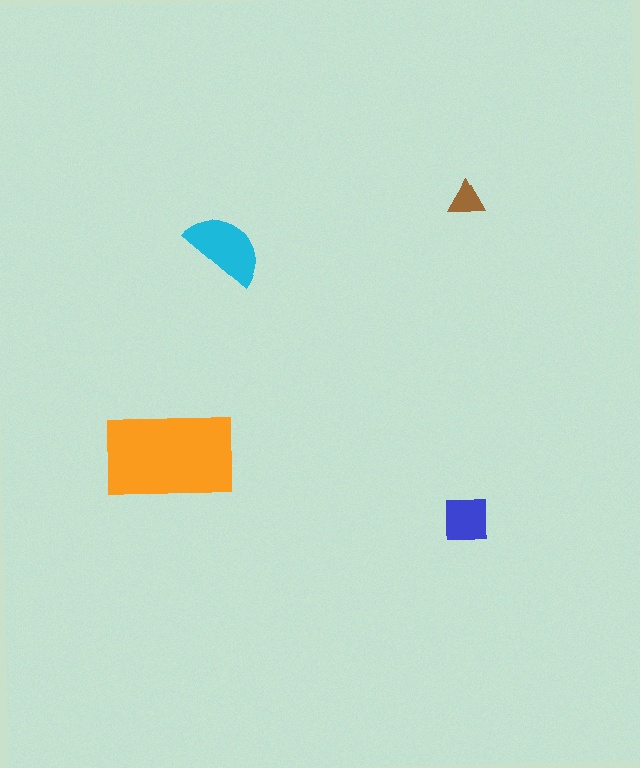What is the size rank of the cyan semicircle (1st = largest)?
2nd.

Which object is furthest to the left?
The orange rectangle is leftmost.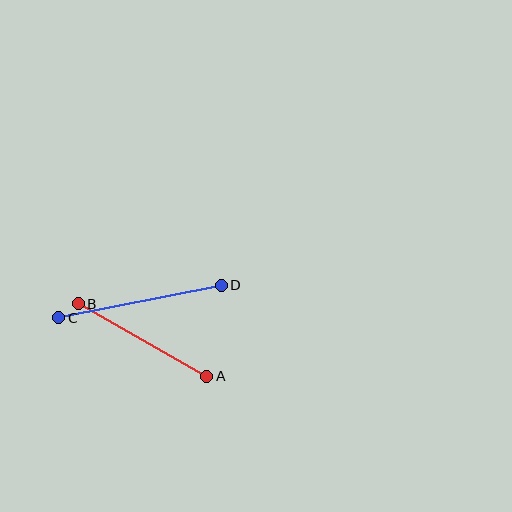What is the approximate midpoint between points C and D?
The midpoint is at approximately (140, 302) pixels.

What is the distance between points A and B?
The distance is approximately 148 pixels.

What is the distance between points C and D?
The distance is approximately 165 pixels.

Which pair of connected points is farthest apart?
Points C and D are farthest apart.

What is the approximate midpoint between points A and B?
The midpoint is at approximately (142, 340) pixels.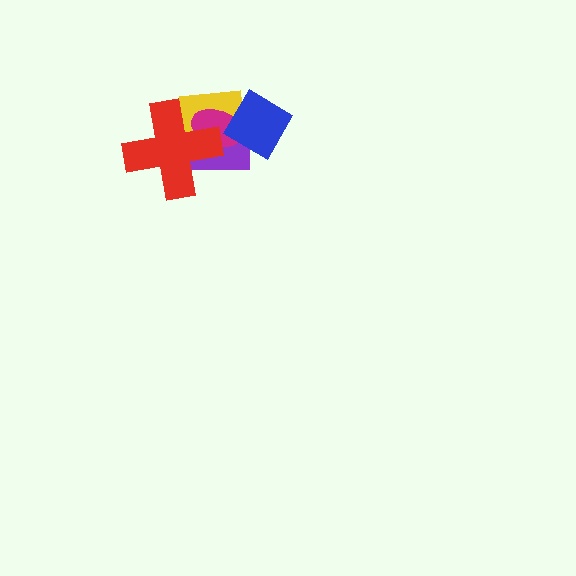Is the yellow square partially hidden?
Yes, it is partially covered by another shape.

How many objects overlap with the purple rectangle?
4 objects overlap with the purple rectangle.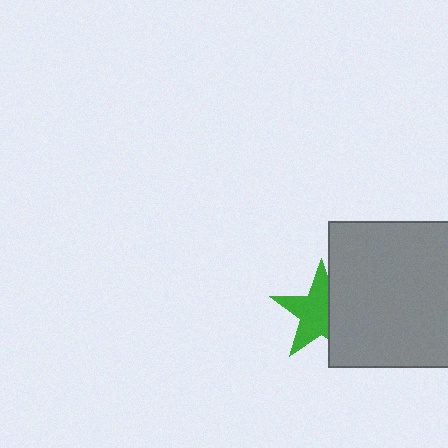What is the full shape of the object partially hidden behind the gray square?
The partially hidden object is a green star.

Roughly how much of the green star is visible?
About half of it is visible (roughly 63%).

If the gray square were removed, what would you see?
You would see the complete green star.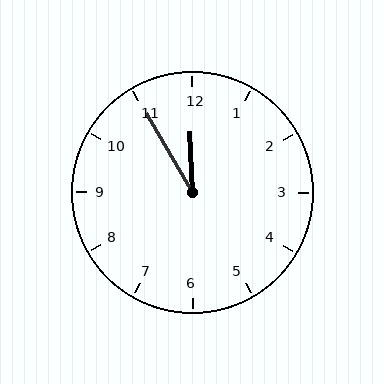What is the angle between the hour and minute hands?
Approximately 28 degrees.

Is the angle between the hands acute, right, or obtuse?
It is acute.